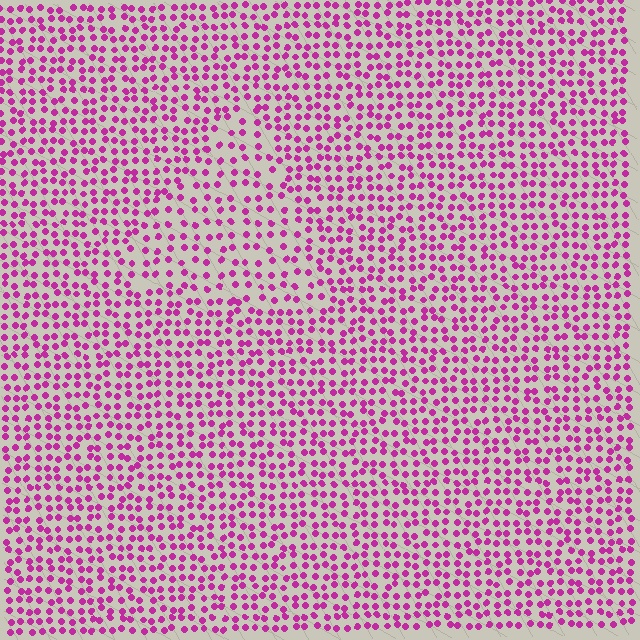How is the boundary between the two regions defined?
The boundary is defined by a change in element density (approximately 1.5x ratio). All elements are the same color, size, and shape.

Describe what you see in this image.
The image contains small magenta elements arranged at two different densities. A triangle-shaped region is visible where the elements are less densely packed than the surrounding area.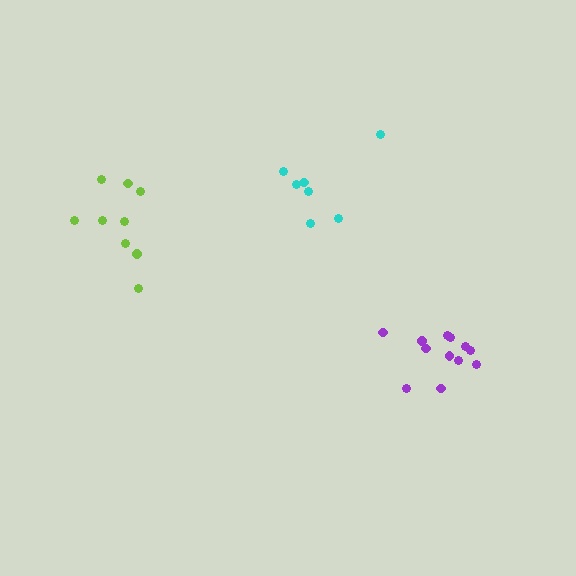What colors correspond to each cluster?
The clusters are colored: purple, lime, cyan.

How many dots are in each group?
Group 1: 12 dots, Group 2: 9 dots, Group 3: 7 dots (28 total).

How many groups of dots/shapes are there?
There are 3 groups.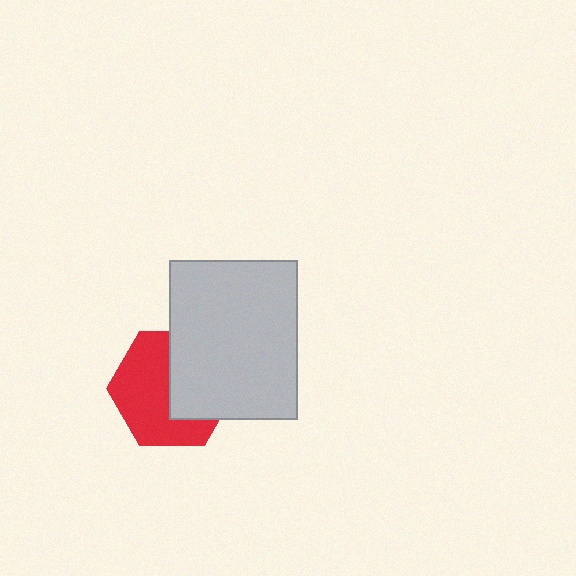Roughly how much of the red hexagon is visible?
About half of it is visible (roughly 57%).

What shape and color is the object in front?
The object in front is a light gray rectangle.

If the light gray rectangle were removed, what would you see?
You would see the complete red hexagon.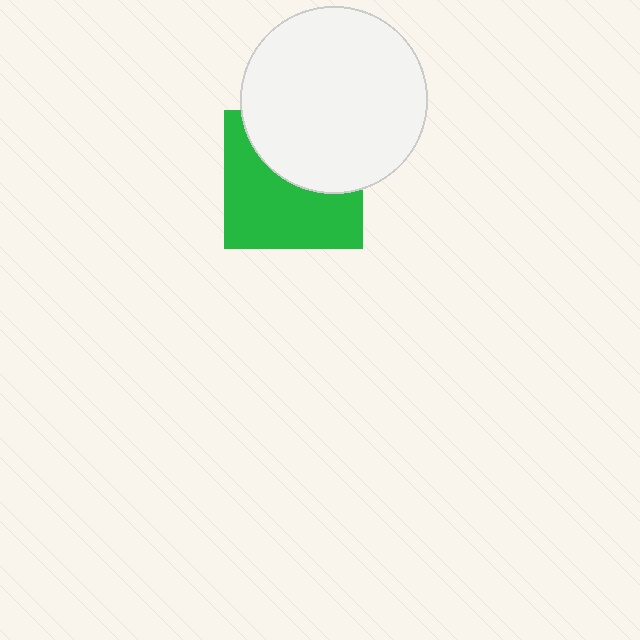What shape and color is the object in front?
The object in front is a white circle.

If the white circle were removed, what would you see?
You would see the complete green square.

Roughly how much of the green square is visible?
About half of it is visible (roughly 57%).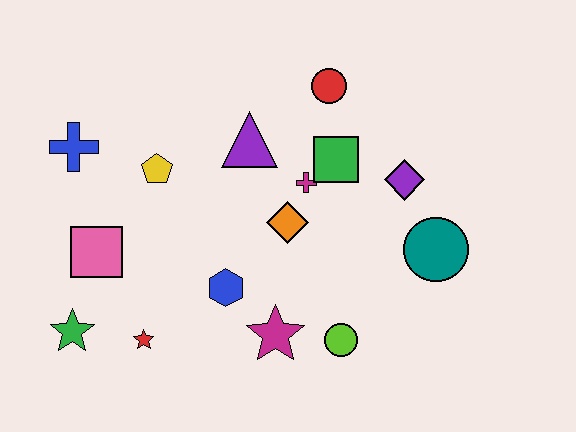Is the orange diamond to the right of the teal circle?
No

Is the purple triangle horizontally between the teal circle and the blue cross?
Yes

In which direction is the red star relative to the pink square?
The red star is below the pink square.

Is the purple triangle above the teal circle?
Yes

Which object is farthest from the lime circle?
The blue cross is farthest from the lime circle.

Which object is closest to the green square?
The magenta cross is closest to the green square.